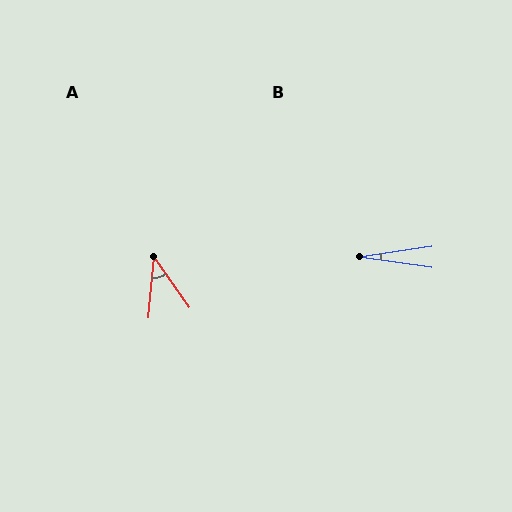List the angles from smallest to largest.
B (16°), A (40°).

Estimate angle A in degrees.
Approximately 40 degrees.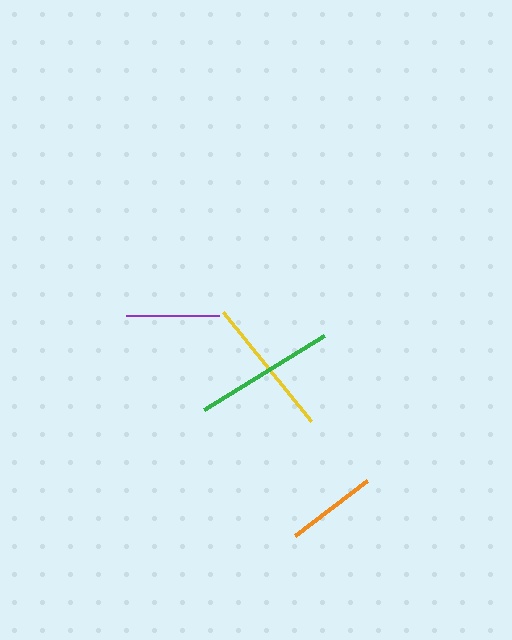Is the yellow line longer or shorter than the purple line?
The yellow line is longer than the purple line.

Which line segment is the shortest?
The orange line is the shortest at approximately 90 pixels.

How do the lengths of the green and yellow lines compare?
The green and yellow lines are approximately the same length.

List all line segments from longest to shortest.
From longest to shortest: green, yellow, purple, orange.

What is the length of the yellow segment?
The yellow segment is approximately 141 pixels long.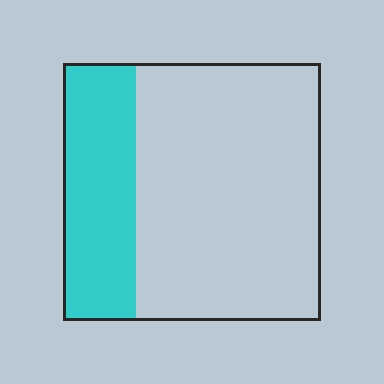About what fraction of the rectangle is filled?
About one quarter (1/4).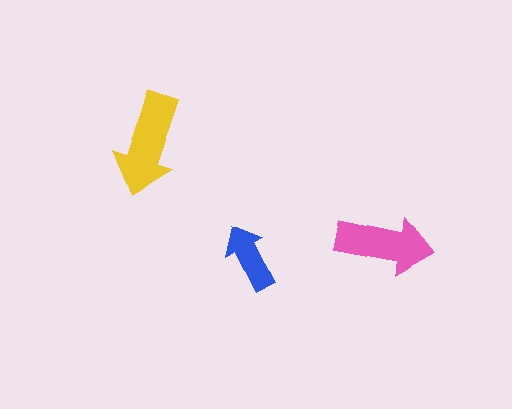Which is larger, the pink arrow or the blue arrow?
The pink one.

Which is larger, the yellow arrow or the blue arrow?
The yellow one.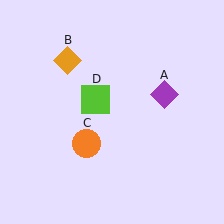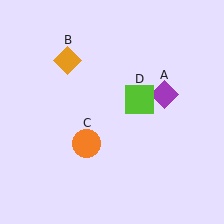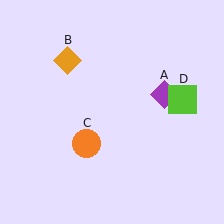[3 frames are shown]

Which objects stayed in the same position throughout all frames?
Purple diamond (object A) and orange diamond (object B) and orange circle (object C) remained stationary.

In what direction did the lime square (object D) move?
The lime square (object D) moved right.